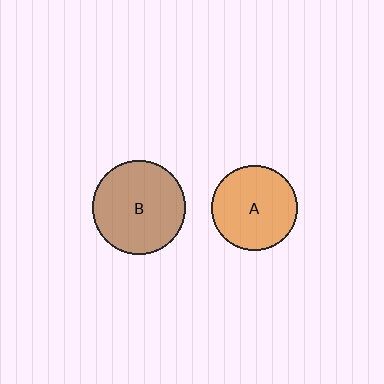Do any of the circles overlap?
No, none of the circles overlap.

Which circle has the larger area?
Circle B (brown).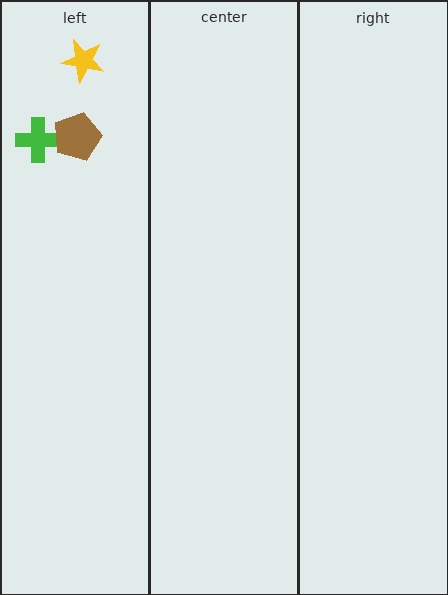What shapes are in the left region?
The yellow star, the green cross, the brown pentagon.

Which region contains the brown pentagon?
The left region.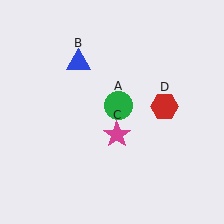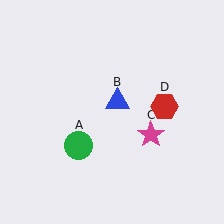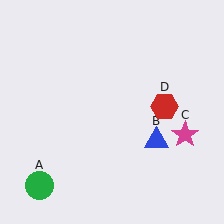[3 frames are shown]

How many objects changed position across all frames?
3 objects changed position: green circle (object A), blue triangle (object B), magenta star (object C).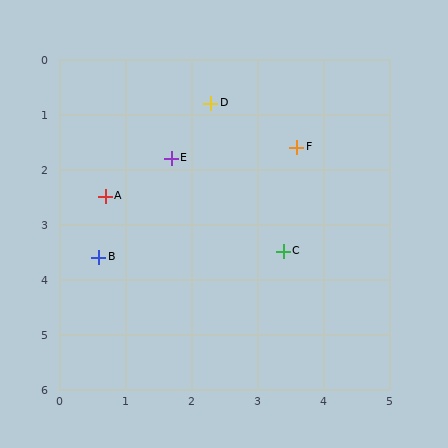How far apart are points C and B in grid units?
Points C and B are about 2.8 grid units apart.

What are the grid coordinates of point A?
Point A is at approximately (0.7, 2.5).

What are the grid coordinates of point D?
Point D is at approximately (2.3, 0.8).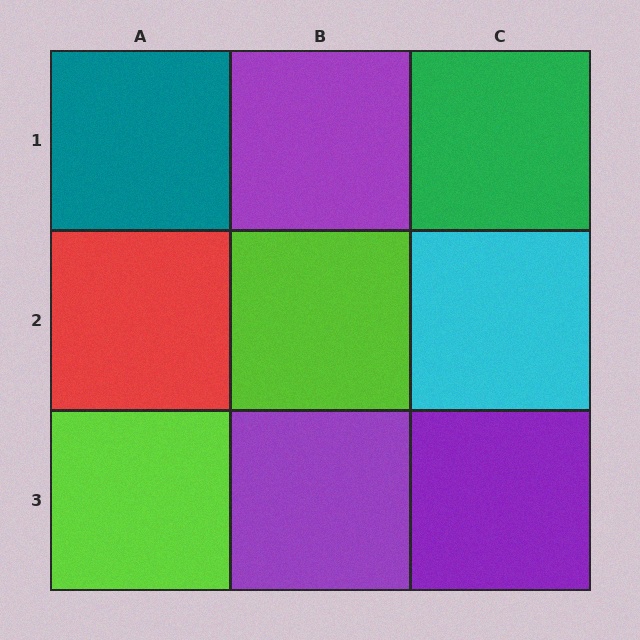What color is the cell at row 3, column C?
Purple.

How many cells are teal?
1 cell is teal.